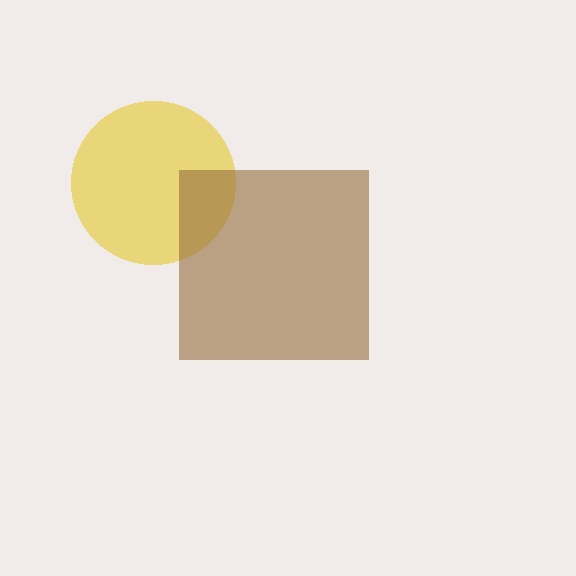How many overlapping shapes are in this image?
There are 2 overlapping shapes in the image.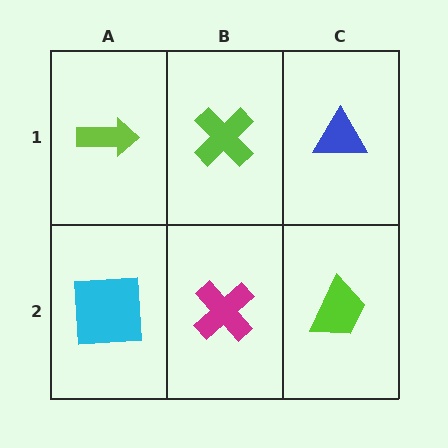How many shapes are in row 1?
3 shapes.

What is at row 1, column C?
A blue triangle.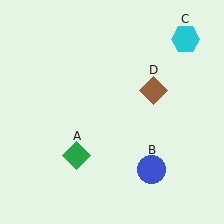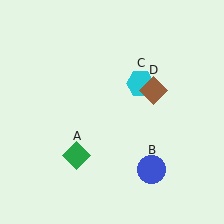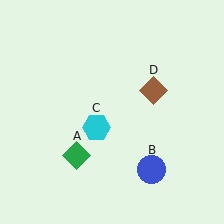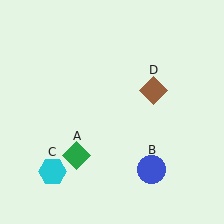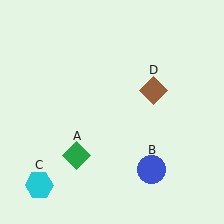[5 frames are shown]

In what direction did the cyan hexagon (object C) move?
The cyan hexagon (object C) moved down and to the left.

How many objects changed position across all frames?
1 object changed position: cyan hexagon (object C).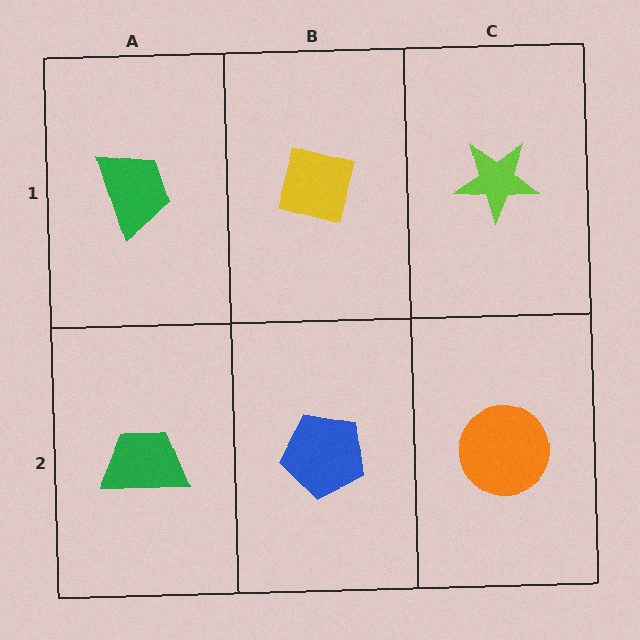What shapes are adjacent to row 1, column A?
A green trapezoid (row 2, column A), a yellow square (row 1, column B).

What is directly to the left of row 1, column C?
A yellow square.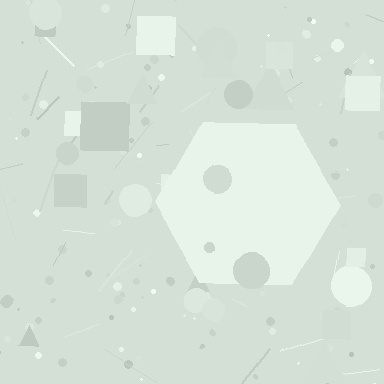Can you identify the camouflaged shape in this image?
The camouflaged shape is a hexagon.